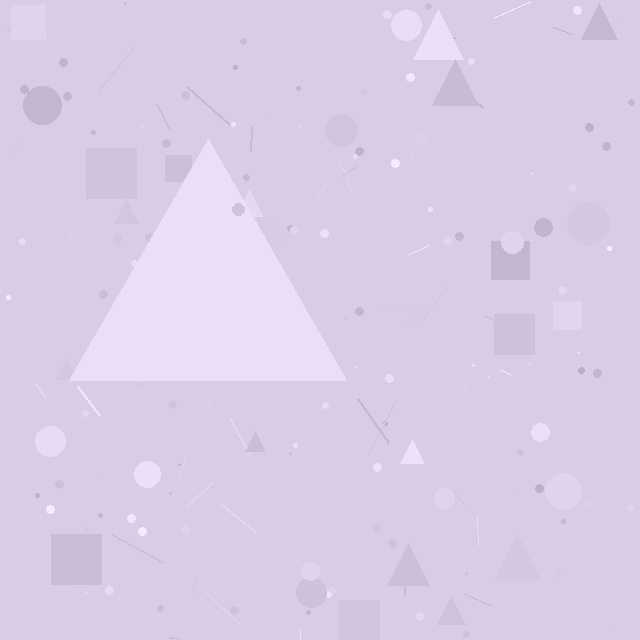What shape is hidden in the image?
A triangle is hidden in the image.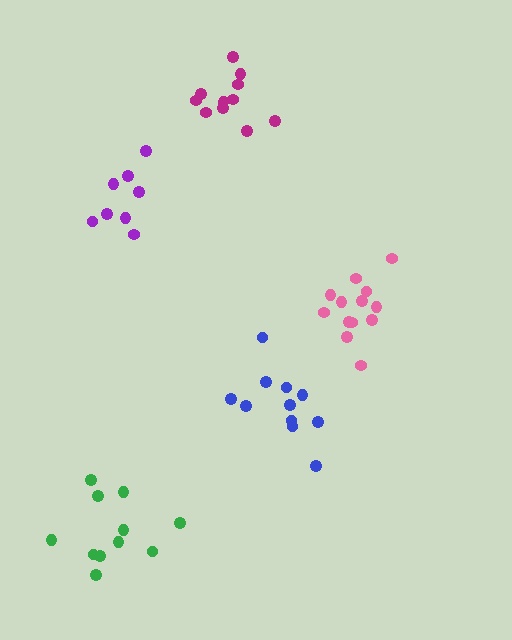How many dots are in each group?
Group 1: 11 dots, Group 2: 13 dots, Group 3: 11 dots, Group 4: 8 dots, Group 5: 11 dots (54 total).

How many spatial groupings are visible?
There are 5 spatial groupings.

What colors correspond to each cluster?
The clusters are colored: blue, pink, green, purple, magenta.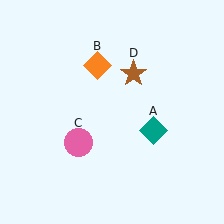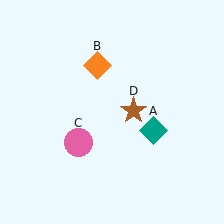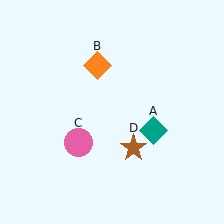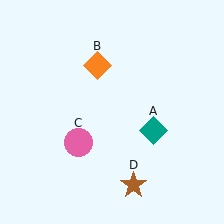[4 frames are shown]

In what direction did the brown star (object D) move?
The brown star (object D) moved down.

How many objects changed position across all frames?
1 object changed position: brown star (object D).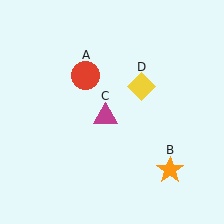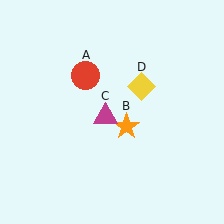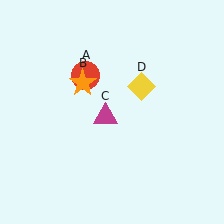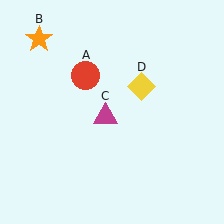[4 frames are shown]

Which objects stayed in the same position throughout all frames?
Red circle (object A) and magenta triangle (object C) and yellow diamond (object D) remained stationary.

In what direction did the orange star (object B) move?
The orange star (object B) moved up and to the left.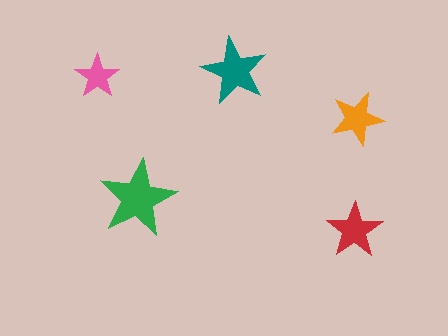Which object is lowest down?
The red star is bottommost.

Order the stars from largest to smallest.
the green one, the teal one, the red one, the orange one, the pink one.